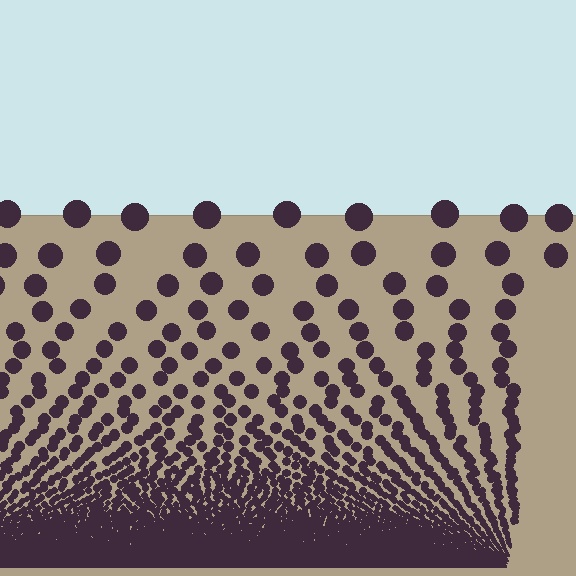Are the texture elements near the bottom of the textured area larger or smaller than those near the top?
Smaller. The gradient is inverted — elements near the bottom are smaller and denser.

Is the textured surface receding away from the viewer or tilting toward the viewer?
The surface appears to tilt toward the viewer. Texture elements get larger and sparser toward the top.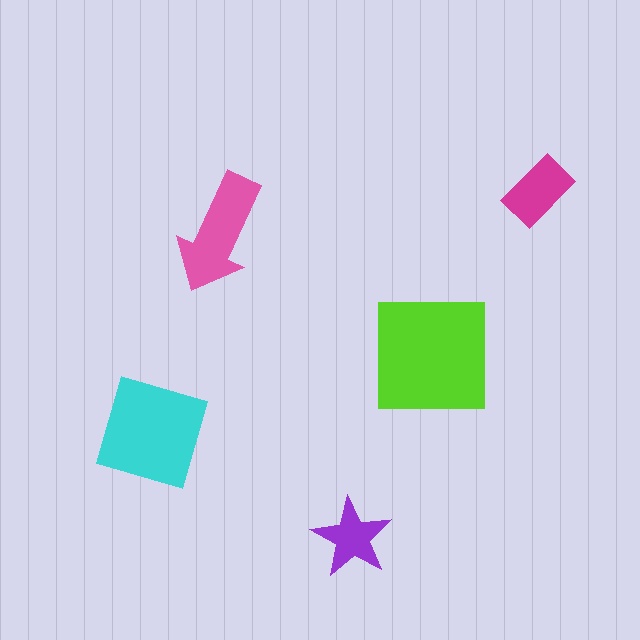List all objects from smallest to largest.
The purple star, the magenta rectangle, the pink arrow, the cyan diamond, the lime square.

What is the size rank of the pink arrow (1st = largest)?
3rd.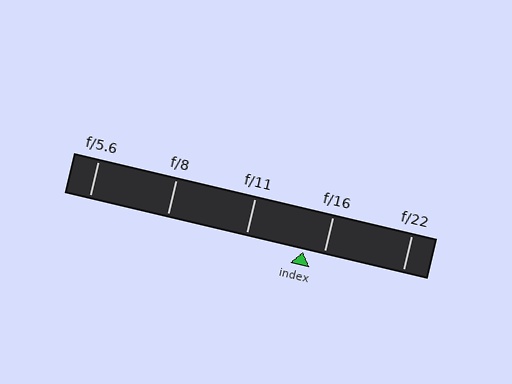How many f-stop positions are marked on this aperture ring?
There are 5 f-stop positions marked.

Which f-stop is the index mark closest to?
The index mark is closest to f/16.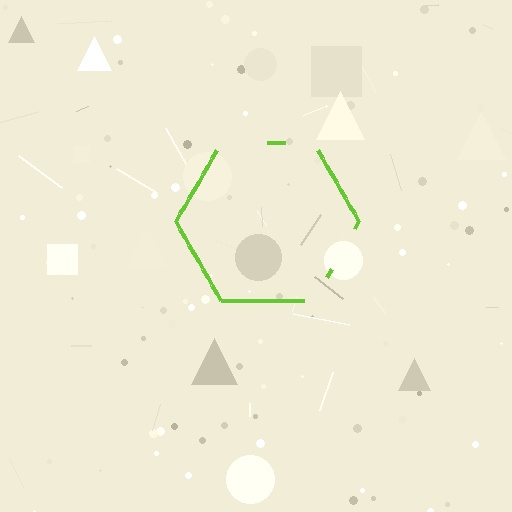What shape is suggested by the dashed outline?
The dashed outline suggests a hexagon.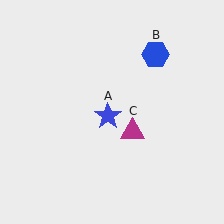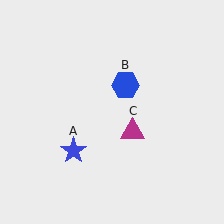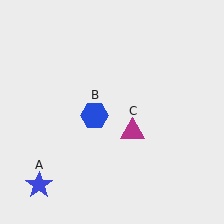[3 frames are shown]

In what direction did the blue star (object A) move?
The blue star (object A) moved down and to the left.